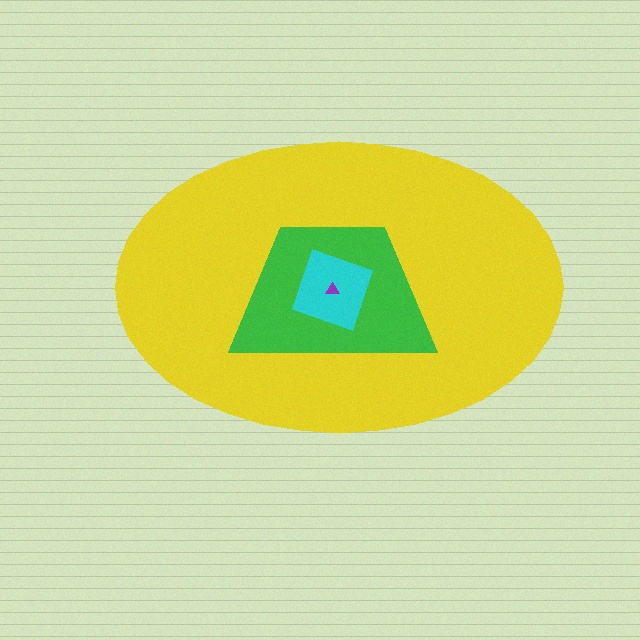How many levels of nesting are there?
4.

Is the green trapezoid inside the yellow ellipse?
Yes.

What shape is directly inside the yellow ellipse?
The green trapezoid.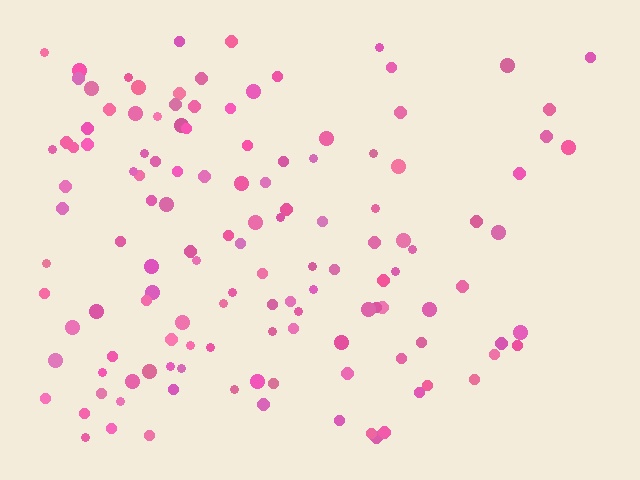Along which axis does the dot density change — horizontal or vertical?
Horizontal.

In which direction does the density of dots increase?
From right to left, with the left side densest.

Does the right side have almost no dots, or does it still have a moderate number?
Still a moderate number, just noticeably fewer than the left.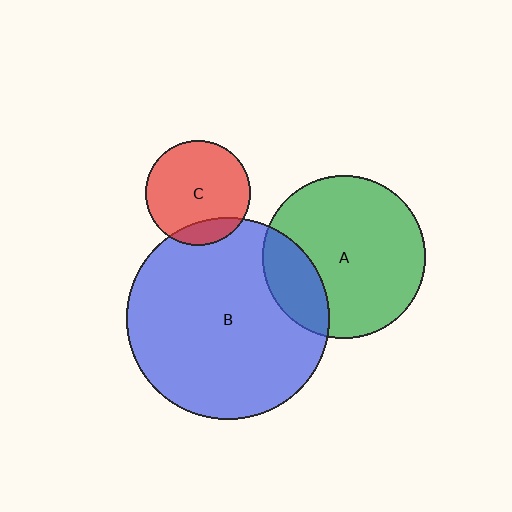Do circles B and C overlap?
Yes.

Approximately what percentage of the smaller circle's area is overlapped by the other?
Approximately 15%.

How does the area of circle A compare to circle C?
Approximately 2.4 times.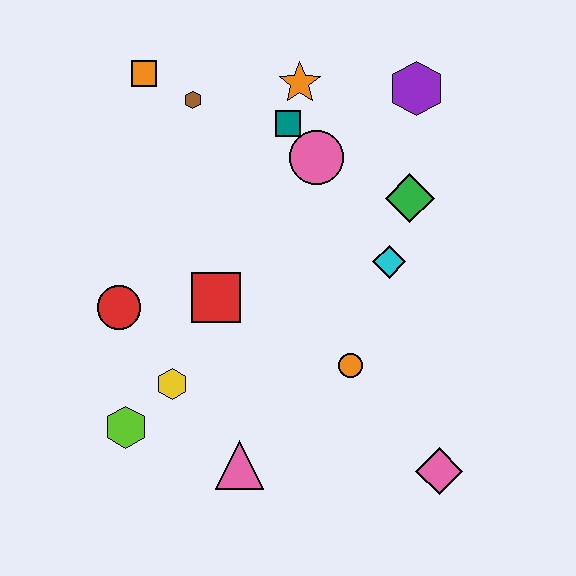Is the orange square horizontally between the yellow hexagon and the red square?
No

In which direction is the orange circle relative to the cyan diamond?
The orange circle is below the cyan diamond.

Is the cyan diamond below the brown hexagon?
Yes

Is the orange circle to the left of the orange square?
No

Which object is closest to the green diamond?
The cyan diamond is closest to the green diamond.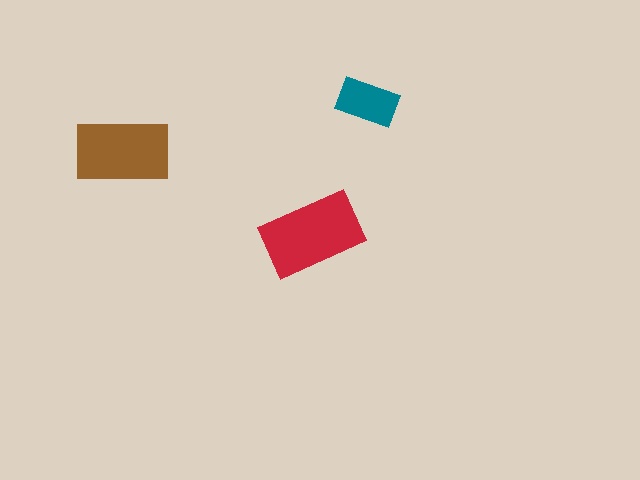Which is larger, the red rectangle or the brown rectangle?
The red one.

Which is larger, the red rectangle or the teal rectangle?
The red one.